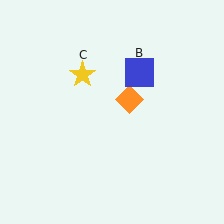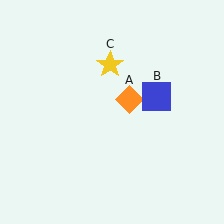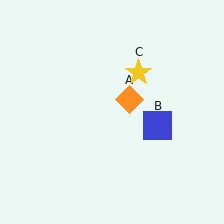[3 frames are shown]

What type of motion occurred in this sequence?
The blue square (object B), yellow star (object C) rotated clockwise around the center of the scene.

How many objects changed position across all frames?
2 objects changed position: blue square (object B), yellow star (object C).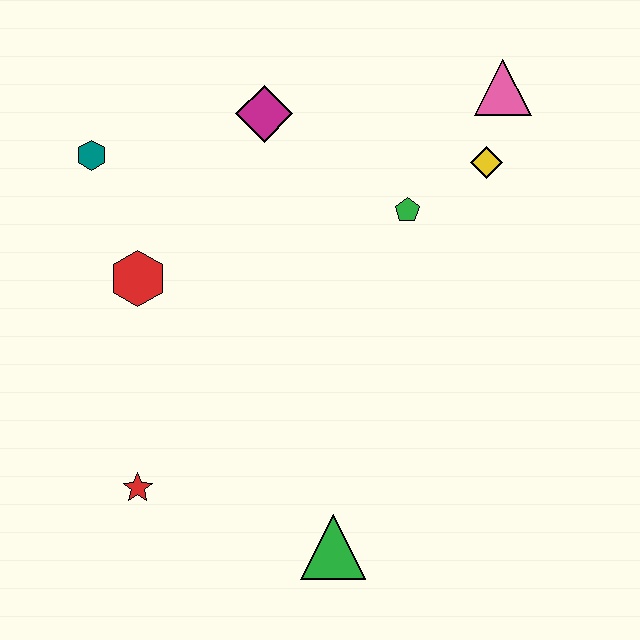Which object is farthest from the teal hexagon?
The green triangle is farthest from the teal hexagon.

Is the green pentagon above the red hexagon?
Yes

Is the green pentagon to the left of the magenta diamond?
No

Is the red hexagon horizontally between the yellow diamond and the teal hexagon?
Yes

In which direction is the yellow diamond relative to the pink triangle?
The yellow diamond is below the pink triangle.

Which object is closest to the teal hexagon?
The red hexagon is closest to the teal hexagon.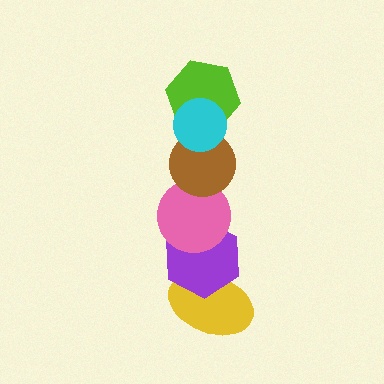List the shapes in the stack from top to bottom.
From top to bottom: the cyan circle, the lime hexagon, the brown circle, the pink circle, the purple hexagon, the yellow ellipse.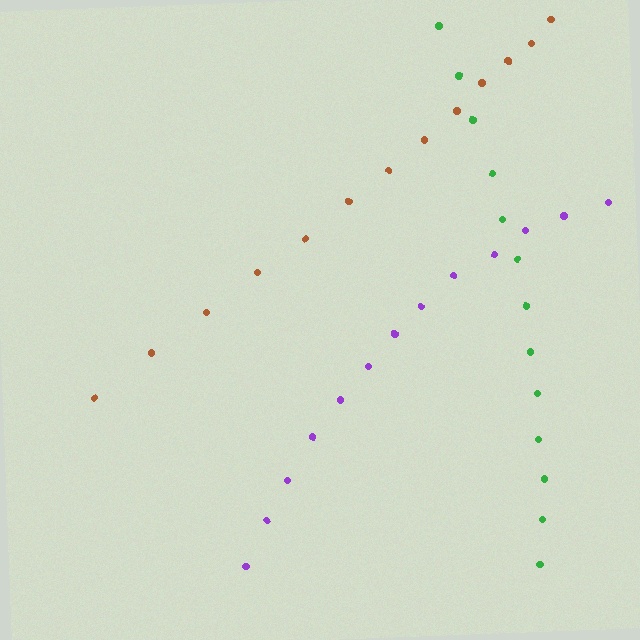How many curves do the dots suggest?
There are 3 distinct paths.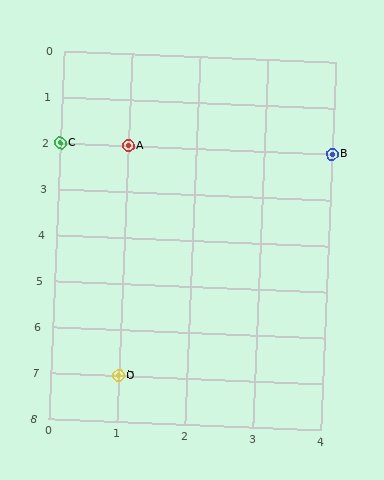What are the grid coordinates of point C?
Point C is at grid coordinates (0, 2).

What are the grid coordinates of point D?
Point D is at grid coordinates (1, 7).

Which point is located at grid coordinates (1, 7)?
Point D is at (1, 7).